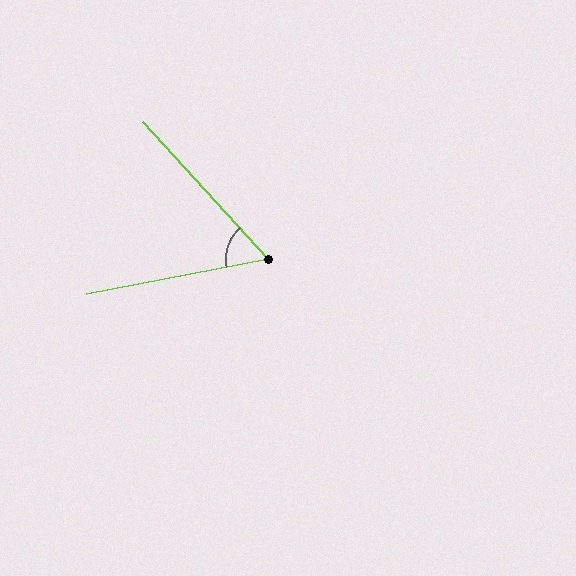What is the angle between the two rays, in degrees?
Approximately 59 degrees.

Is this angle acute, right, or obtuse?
It is acute.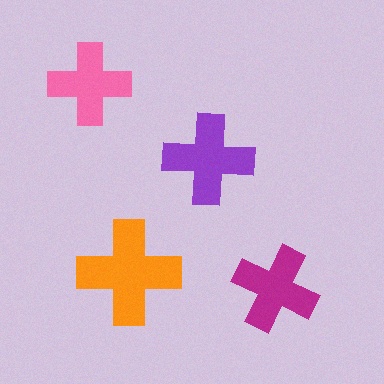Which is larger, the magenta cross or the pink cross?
The magenta one.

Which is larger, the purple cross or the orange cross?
The orange one.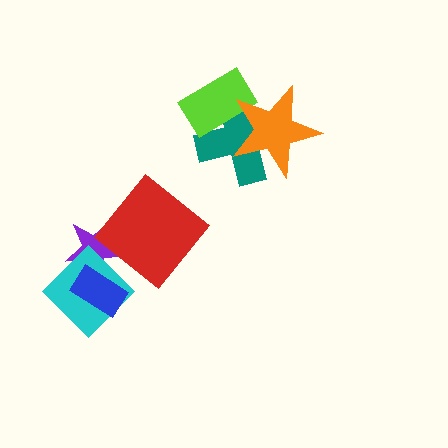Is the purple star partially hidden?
Yes, it is partially covered by another shape.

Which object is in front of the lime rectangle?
The orange star is in front of the lime rectangle.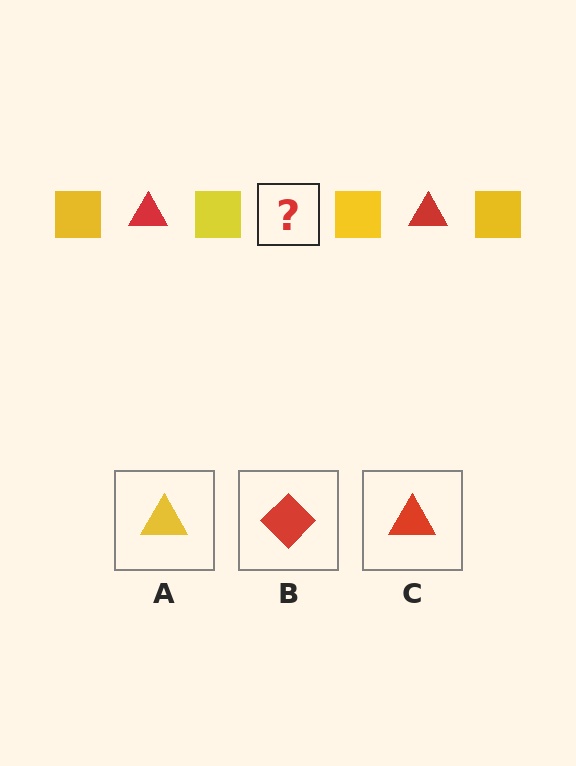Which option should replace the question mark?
Option C.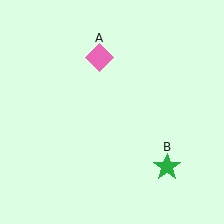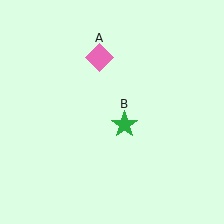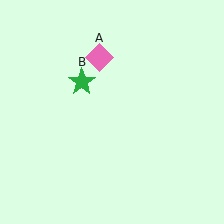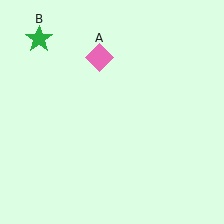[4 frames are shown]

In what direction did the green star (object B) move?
The green star (object B) moved up and to the left.